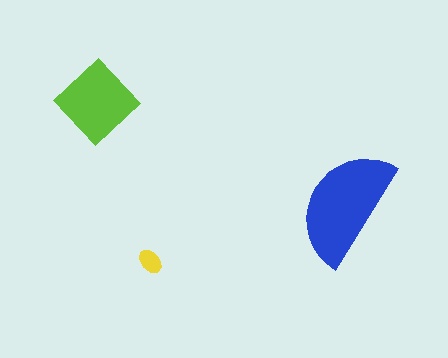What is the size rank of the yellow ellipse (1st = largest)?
3rd.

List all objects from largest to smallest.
The blue semicircle, the lime diamond, the yellow ellipse.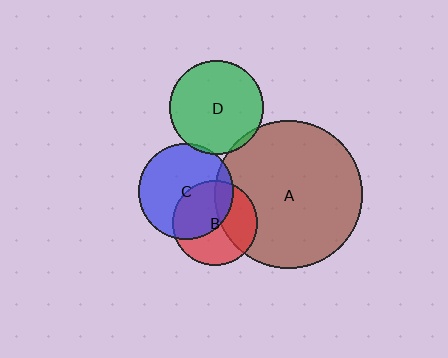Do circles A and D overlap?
Yes.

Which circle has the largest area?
Circle A (brown).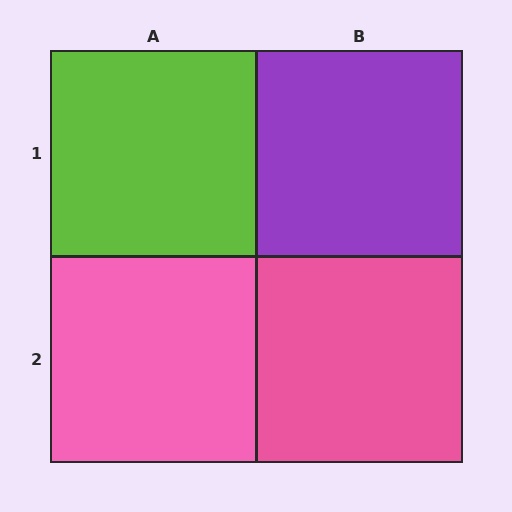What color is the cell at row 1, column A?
Lime.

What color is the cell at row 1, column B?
Purple.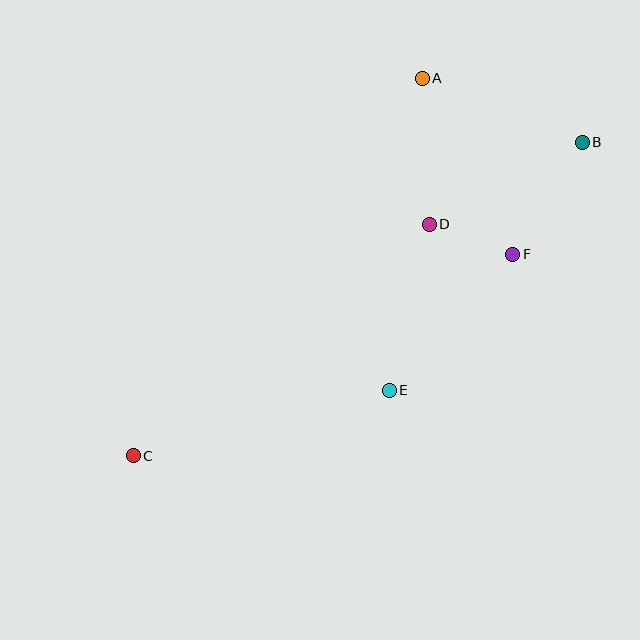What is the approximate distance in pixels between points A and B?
The distance between A and B is approximately 172 pixels.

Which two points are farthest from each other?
Points B and C are farthest from each other.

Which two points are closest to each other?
Points D and F are closest to each other.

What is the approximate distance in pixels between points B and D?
The distance between B and D is approximately 173 pixels.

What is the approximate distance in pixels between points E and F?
The distance between E and F is approximately 184 pixels.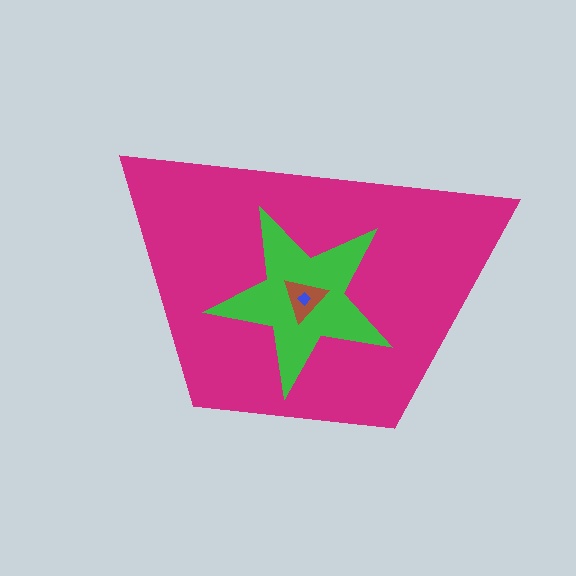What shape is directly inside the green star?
The brown triangle.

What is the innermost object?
The blue diamond.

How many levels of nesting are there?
4.